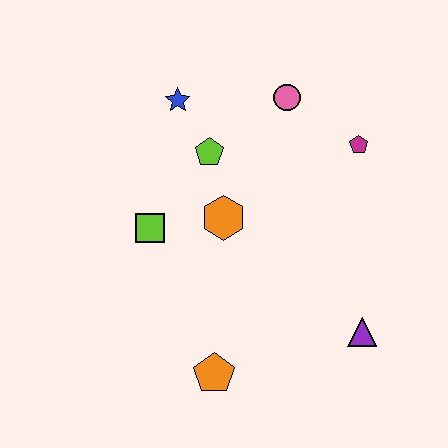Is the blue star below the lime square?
No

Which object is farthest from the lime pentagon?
The purple triangle is farthest from the lime pentagon.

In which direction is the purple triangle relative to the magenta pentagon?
The purple triangle is below the magenta pentagon.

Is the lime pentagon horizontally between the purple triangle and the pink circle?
No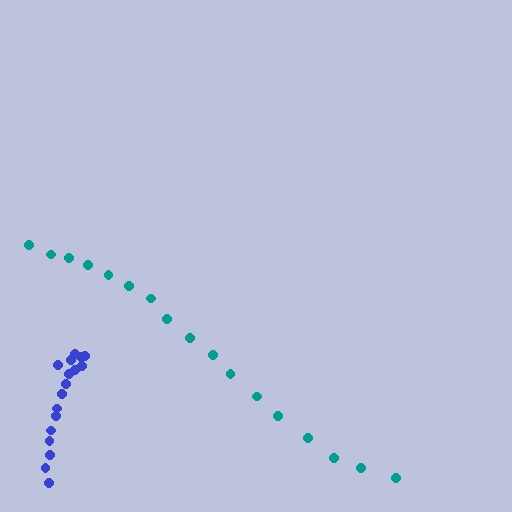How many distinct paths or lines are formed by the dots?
There are 2 distinct paths.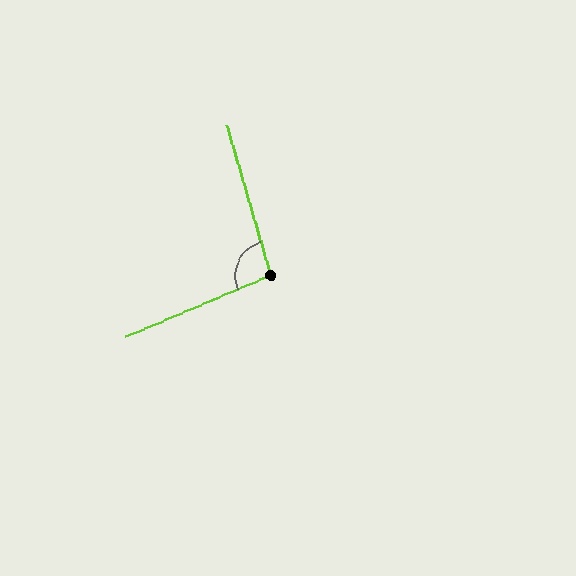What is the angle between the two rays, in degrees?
Approximately 97 degrees.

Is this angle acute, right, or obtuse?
It is obtuse.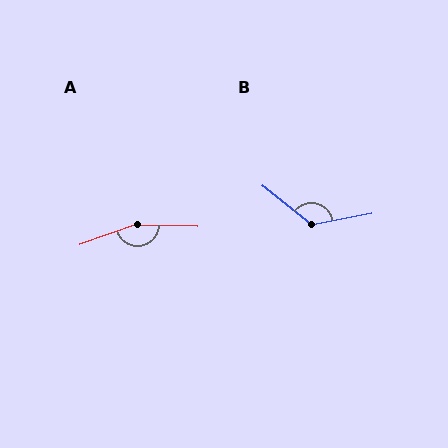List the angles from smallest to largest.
B (131°), A (158°).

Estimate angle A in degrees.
Approximately 158 degrees.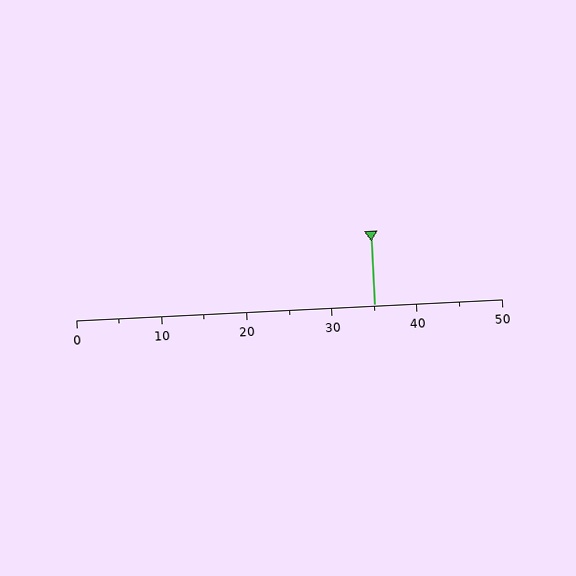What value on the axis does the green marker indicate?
The marker indicates approximately 35.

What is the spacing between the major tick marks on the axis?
The major ticks are spaced 10 apart.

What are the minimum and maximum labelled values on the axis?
The axis runs from 0 to 50.